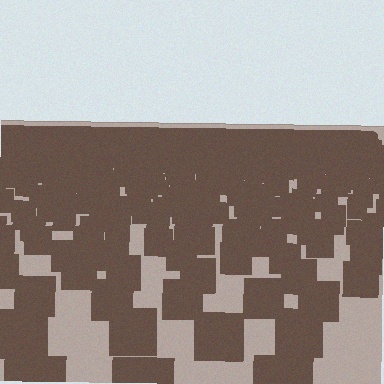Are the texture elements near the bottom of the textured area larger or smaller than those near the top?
Larger. Near the bottom, elements are closer to the viewer and appear at a bigger on-screen size.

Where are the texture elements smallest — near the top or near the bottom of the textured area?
Near the top.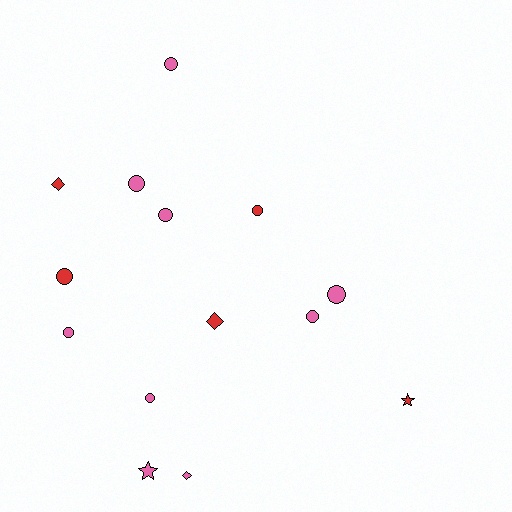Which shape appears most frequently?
Circle, with 9 objects.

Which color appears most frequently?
Pink, with 9 objects.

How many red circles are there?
There are 2 red circles.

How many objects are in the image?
There are 14 objects.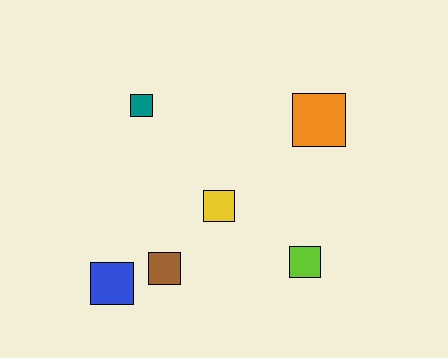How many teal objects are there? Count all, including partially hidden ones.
There is 1 teal object.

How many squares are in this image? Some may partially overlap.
There are 6 squares.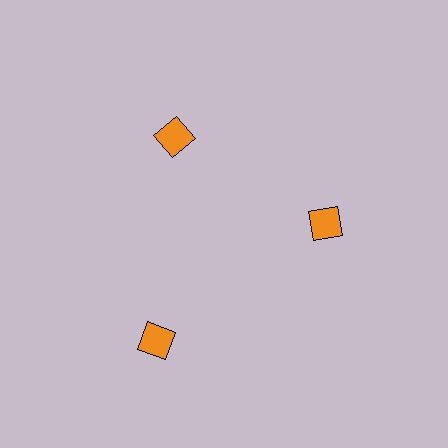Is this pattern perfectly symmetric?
No. The 3 orange squares are arranged in a ring, but one element near the 7 o'clock position is pushed outward from the center, breaking the 3-fold rotational symmetry.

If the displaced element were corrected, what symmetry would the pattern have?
It would have 3-fold rotational symmetry — the pattern would map onto itself every 120 degrees.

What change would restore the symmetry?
The symmetry would be restored by moving it inward, back onto the ring so that all 3 squares sit at equal angles and equal distance from the center.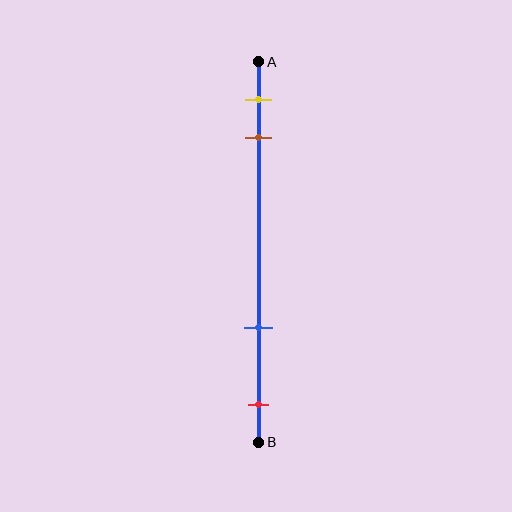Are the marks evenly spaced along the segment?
No, the marks are not evenly spaced.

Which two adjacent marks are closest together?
The yellow and brown marks are the closest adjacent pair.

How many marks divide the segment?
There are 4 marks dividing the segment.